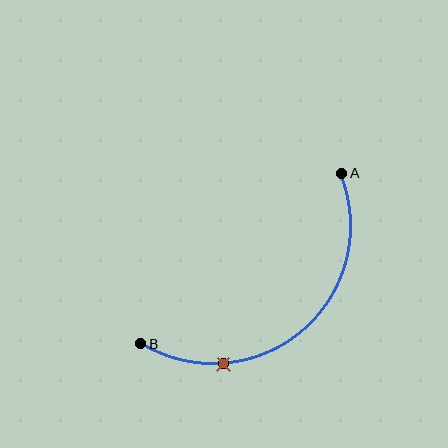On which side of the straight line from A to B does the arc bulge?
The arc bulges below and to the right of the straight line connecting A and B.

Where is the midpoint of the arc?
The arc midpoint is the point on the curve farthest from the straight line joining A and B. It sits below and to the right of that line.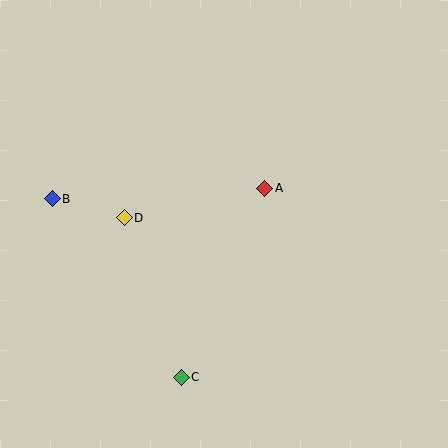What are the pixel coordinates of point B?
Point B is at (52, 199).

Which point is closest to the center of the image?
Point A at (265, 188) is closest to the center.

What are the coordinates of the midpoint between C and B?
The midpoint between C and B is at (117, 288).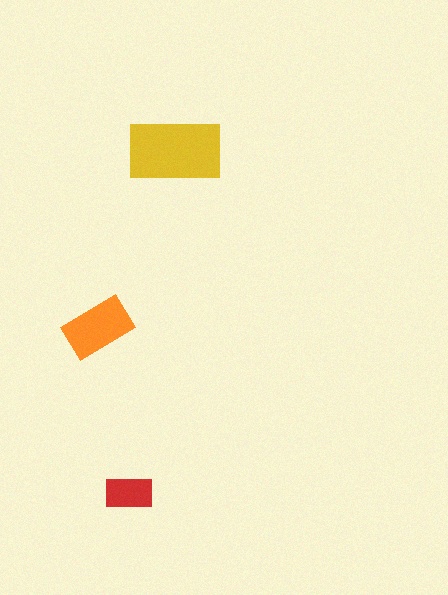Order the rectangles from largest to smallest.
the yellow one, the orange one, the red one.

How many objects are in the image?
There are 3 objects in the image.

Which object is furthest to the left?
The orange rectangle is leftmost.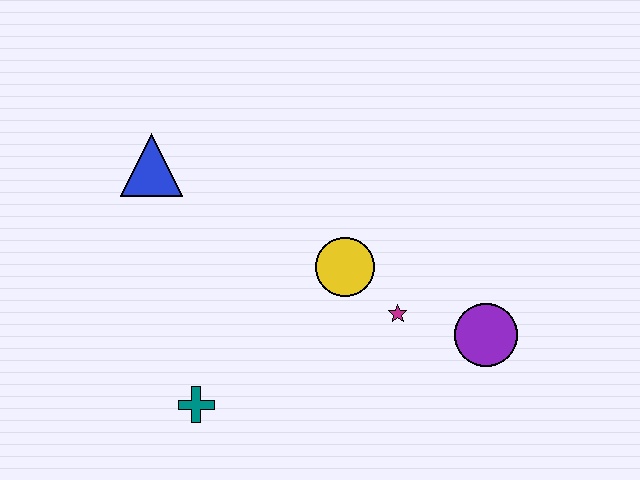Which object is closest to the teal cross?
The yellow circle is closest to the teal cross.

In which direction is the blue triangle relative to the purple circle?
The blue triangle is to the left of the purple circle.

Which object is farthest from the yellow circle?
The blue triangle is farthest from the yellow circle.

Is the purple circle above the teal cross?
Yes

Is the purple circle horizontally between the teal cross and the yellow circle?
No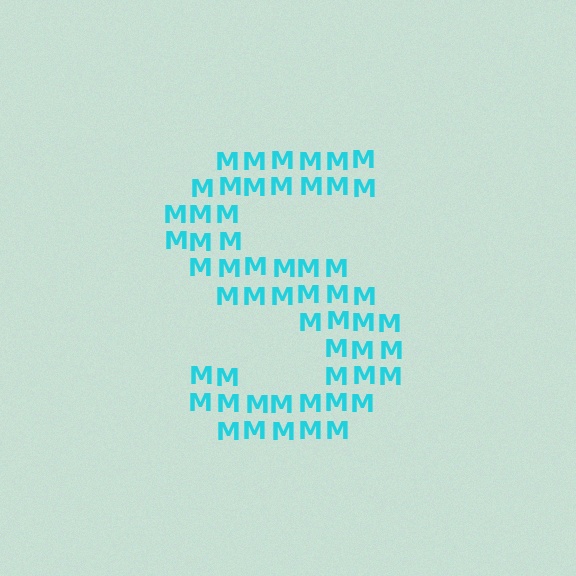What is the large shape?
The large shape is the letter S.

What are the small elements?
The small elements are letter M's.